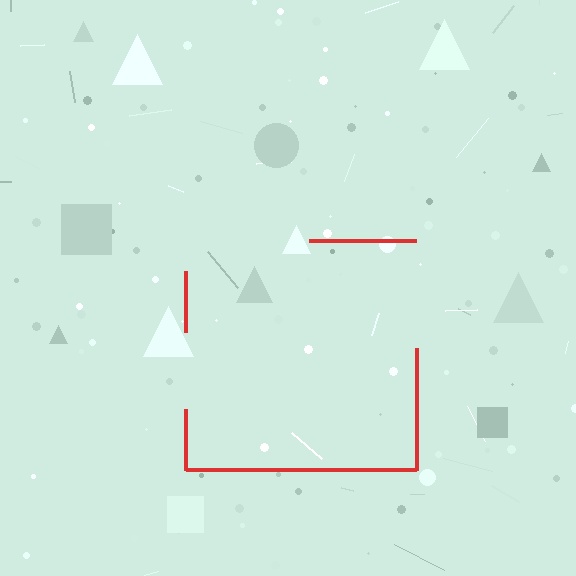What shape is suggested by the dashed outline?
The dashed outline suggests a square.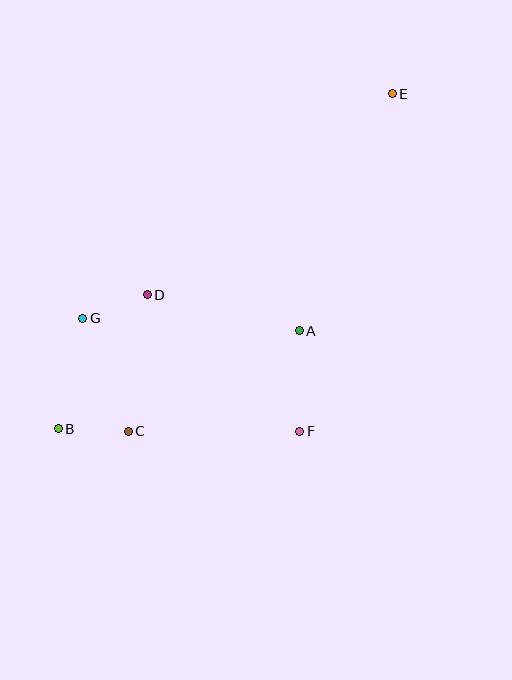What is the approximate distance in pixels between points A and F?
The distance between A and F is approximately 101 pixels.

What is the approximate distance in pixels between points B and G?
The distance between B and G is approximately 113 pixels.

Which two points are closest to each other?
Points D and G are closest to each other.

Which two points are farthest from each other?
Points B and E are farthest from each other.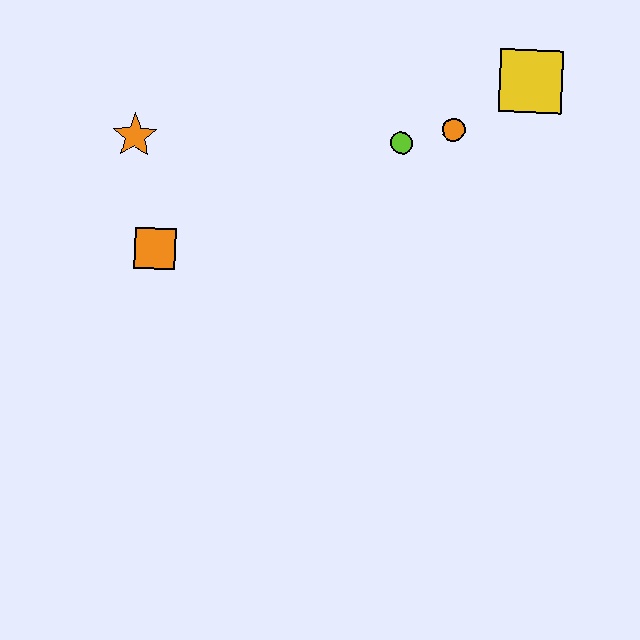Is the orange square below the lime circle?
Yes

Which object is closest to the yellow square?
The orange circle is closest to the yellow square.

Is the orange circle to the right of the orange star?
Yes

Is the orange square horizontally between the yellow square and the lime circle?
No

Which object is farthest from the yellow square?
The orange square is farthest from the yellow square.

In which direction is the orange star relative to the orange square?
The orange star is above the orange square.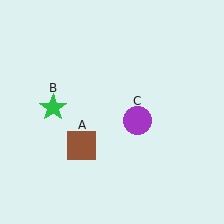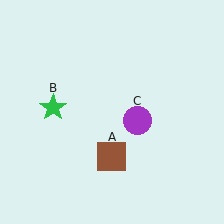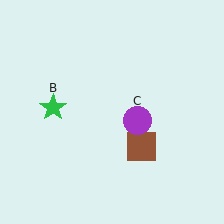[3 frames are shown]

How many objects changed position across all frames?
1 object changed position: brown square (object A).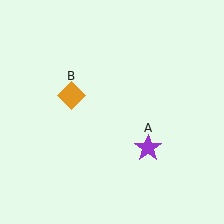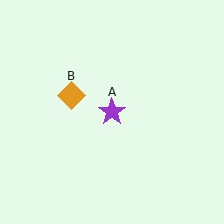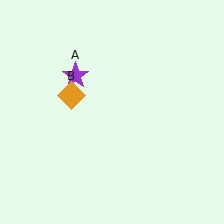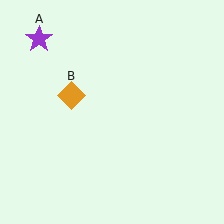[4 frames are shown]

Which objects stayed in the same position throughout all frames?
Orange diamond (object B) remained stationary.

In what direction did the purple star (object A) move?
The purple star (object A) moved up and to the left.